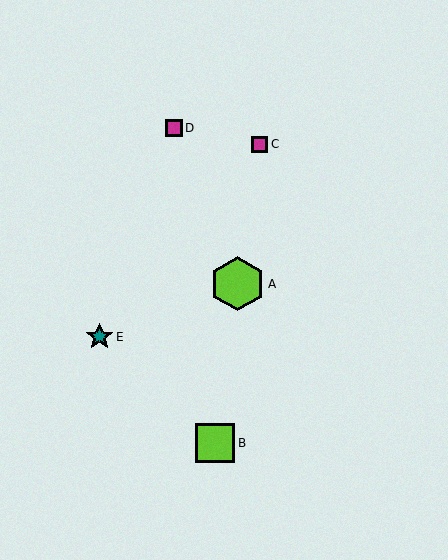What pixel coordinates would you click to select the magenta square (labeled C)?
Click at (259, 144) to select the magenta square C.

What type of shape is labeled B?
Shape B is a lime square.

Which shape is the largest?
The lime hexagon (labeled A) is the largest.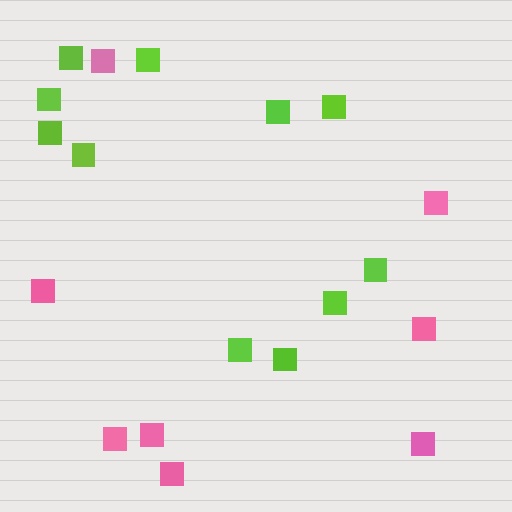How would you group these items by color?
There are 2 groups: one group of lime squares (11) and one group of pink squares (8).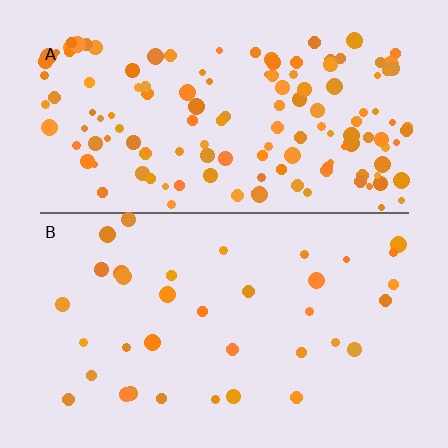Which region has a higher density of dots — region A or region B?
A (the top).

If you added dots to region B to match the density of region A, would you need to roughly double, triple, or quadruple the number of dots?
Approximately quadruple.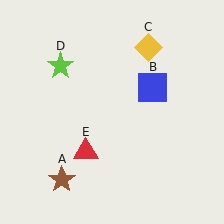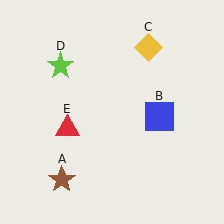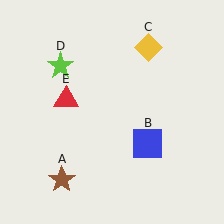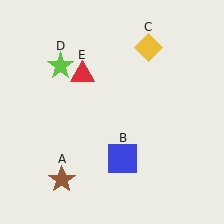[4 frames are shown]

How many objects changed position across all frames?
2 objects changed position: blue square (object B), red triangle (object E).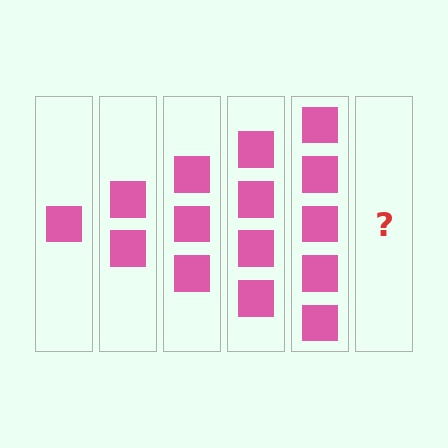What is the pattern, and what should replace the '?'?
The pattern is that each step adds one more square. The '?' should be 6 squares.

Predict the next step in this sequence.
The next step is 6 squares.